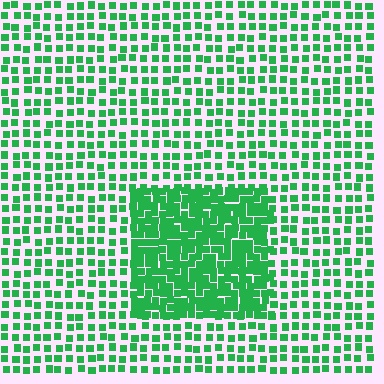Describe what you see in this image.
The image contains small green elements arranged at two different densities. A rectangle-shaped region is visible where the elements are more densely packed than the surrounding area.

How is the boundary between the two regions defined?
The boundary is defined by a change in element density (approximately 2.2x ratio). All elements are the same color, size, and shape.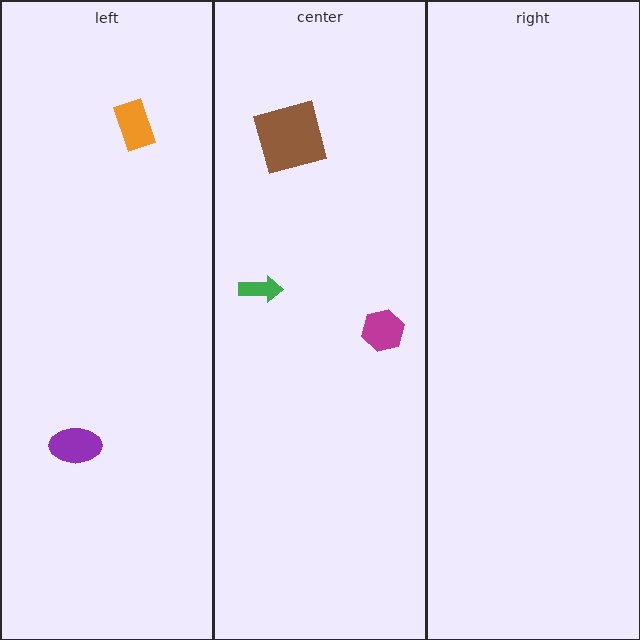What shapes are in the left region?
The purple ellipse, the orange rectangle.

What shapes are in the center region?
The magenta hexagon, the green arrow, the brown square.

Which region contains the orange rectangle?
The left region.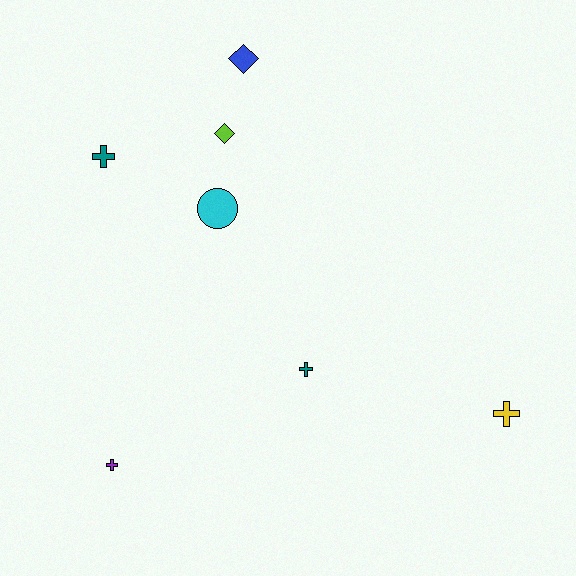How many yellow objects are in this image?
There is 1 yellow object.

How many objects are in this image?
There are 7 objects.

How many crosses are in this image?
There are 4 crosses.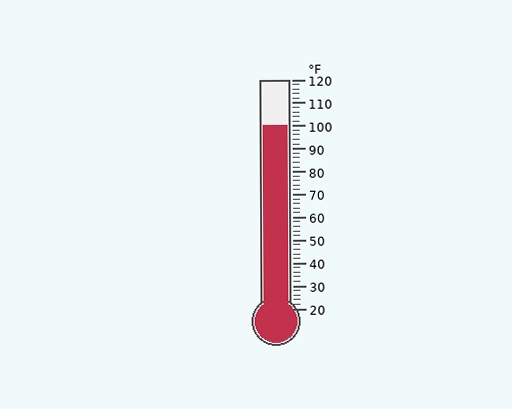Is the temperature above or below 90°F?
The temperature is above 90°F.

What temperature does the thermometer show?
The thermometer shows approximately 100°F.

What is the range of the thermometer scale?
The thermometer scale ranges from 20°F to 120°F.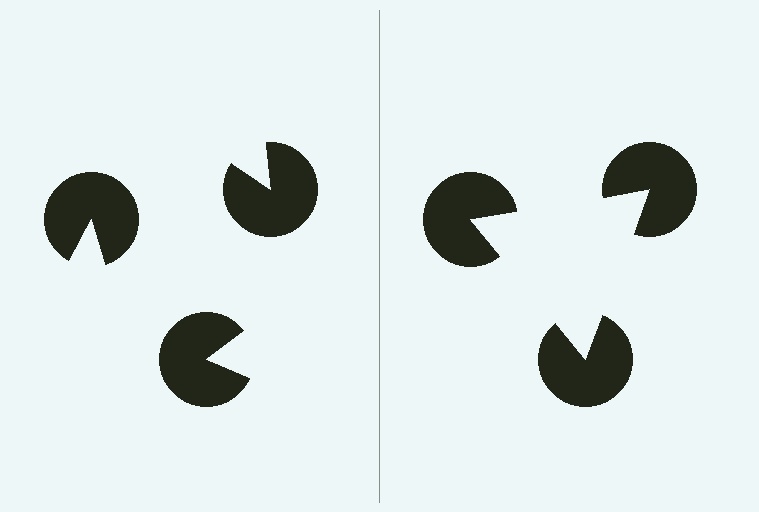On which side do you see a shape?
An illusory triangle appears on the right side. On the left side the wedge cuts are rotated, so no coherent shape forms.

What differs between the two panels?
The pac-man discs are positioned identically on both sides; only the wedge orientations differ. On the right they align to a triangle; on the left they are misaligned.